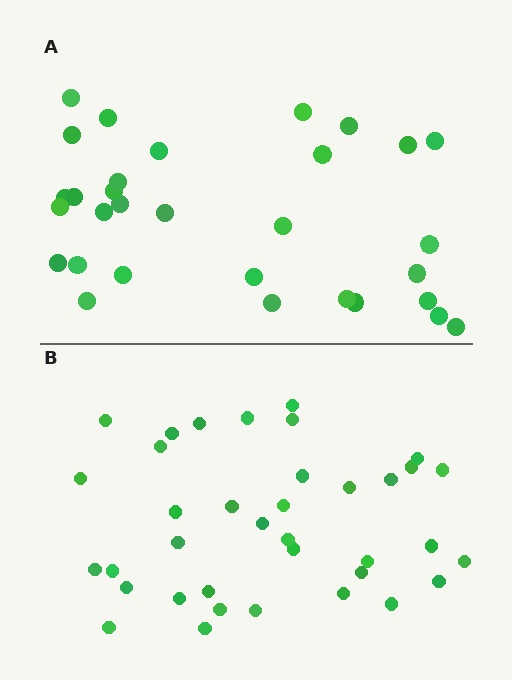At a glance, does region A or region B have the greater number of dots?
Region B (the bottom region) has more dots.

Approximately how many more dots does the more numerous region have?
Region B has about 6 more dots than region A.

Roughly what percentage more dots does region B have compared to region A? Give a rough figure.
About 20% more.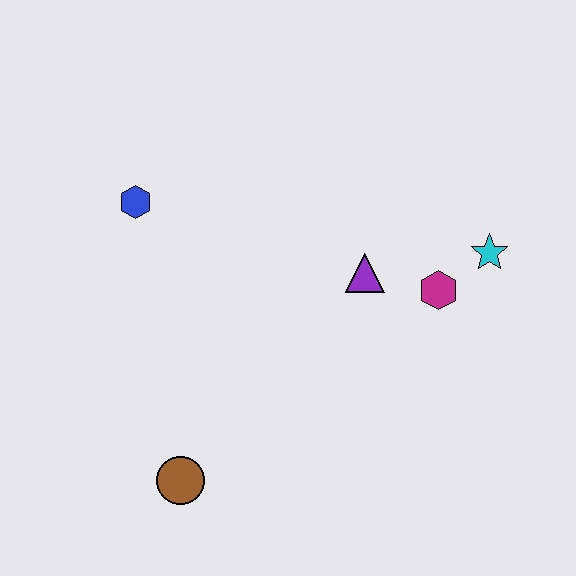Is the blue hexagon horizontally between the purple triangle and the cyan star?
No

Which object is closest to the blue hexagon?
The purple triangle is closest to the blue hexagon.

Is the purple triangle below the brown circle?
No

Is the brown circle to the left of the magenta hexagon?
Yes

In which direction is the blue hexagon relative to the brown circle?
The blue hexagon is above the brown circle.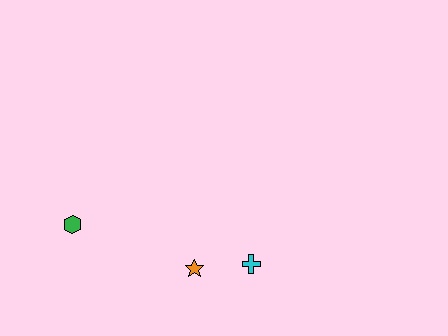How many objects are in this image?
There are 3 objects.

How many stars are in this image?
There is 1 star.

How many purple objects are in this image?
There are no purple objects.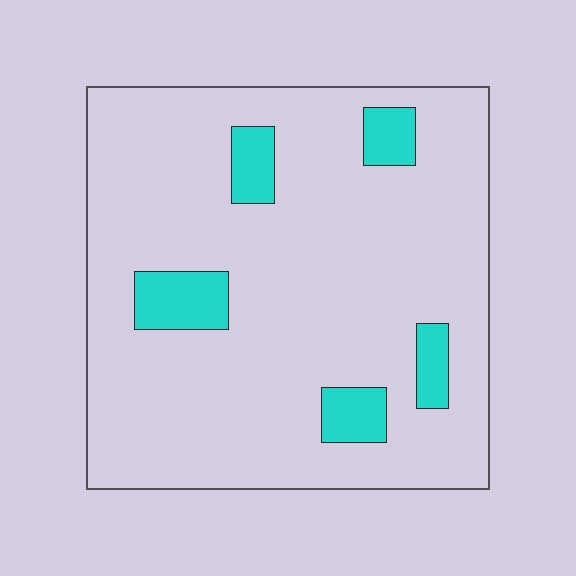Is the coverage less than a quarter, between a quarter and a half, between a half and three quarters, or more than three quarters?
Less than a quarter.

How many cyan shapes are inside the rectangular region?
5.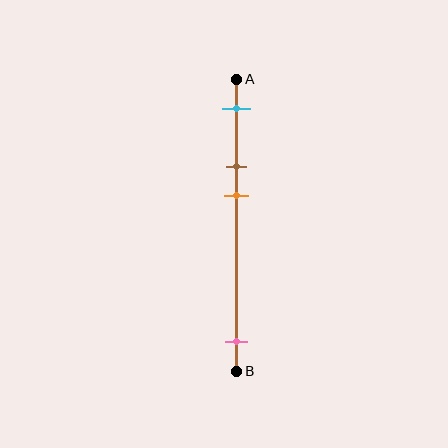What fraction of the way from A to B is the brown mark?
The brown mark is approximately 30% (0.3) of the way from A to B.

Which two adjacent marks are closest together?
The brown and orange marks are the closest adjacent pair.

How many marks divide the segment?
There are 4 marks dividing the segment.